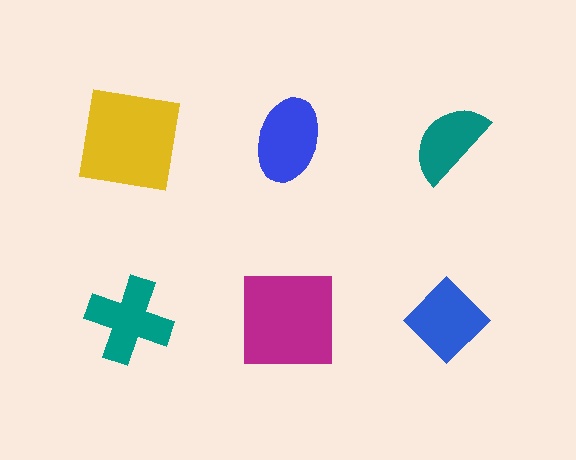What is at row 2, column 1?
A teal cross.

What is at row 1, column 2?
A blue ellipse.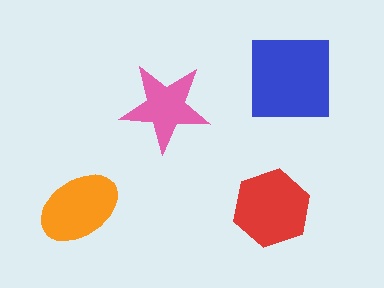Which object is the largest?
The blue square.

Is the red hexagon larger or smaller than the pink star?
Larger.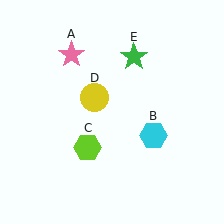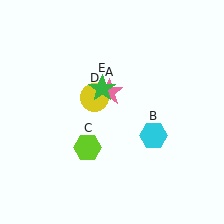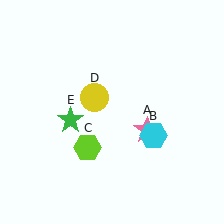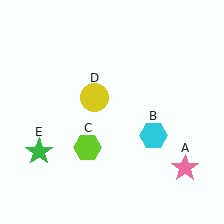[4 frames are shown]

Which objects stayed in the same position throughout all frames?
Cyan hexagon (object B) and lime hexagon (object C) and yellow circle (object D) remained stationary.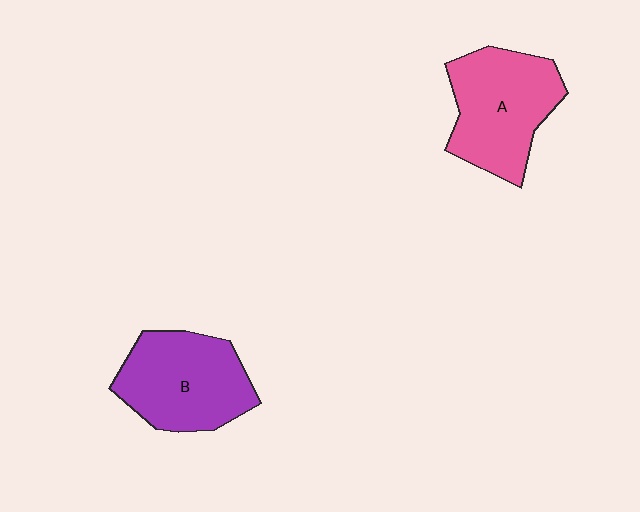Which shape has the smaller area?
Shape B (purple).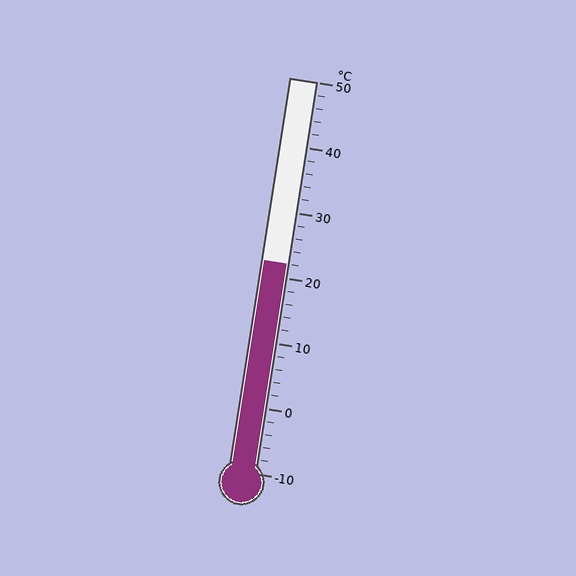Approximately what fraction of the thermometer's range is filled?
The thermometer is filled to approximately 55% of its range.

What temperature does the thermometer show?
The thermometer shows approximately 22°C.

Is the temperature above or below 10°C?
The temperature is above 10°C.